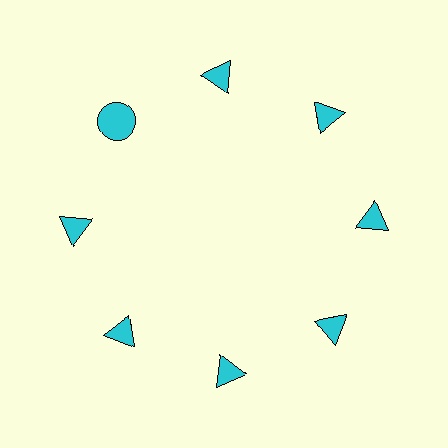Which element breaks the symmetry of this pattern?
The cyan circle at roughly the 10 o'clock position breaks the symmetry. All other shapes are cyan triangles.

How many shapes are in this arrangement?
There are 8 shapes arranged in a ring pattern.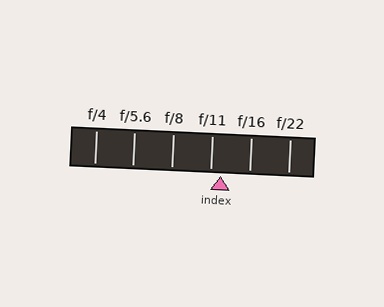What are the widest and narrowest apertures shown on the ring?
The widest aperture shown is f/4 and the narrowest is f/22.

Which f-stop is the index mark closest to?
The index mark is closest to f/11.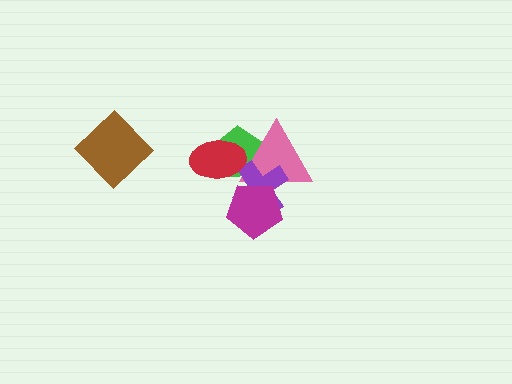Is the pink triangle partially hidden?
Yes, it is partially covered by another shape.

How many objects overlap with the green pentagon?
3 objects overlap with the green pentagon.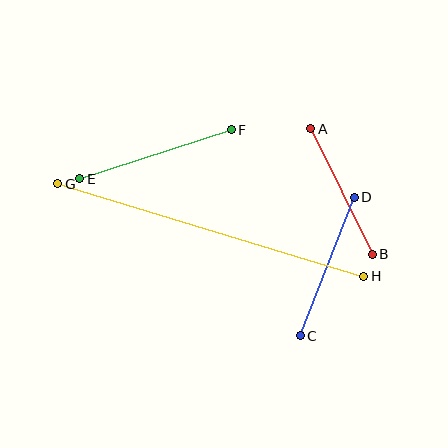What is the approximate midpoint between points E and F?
The midpoint is at approximately (156, 154) pixels.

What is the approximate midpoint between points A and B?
The midpoint is at approximately (342, 192) pixels.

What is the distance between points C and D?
The distance is approximately 149 pixels.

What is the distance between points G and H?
The distance is approximately 320 pixels.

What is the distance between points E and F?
The distance is approximately 159 pixels.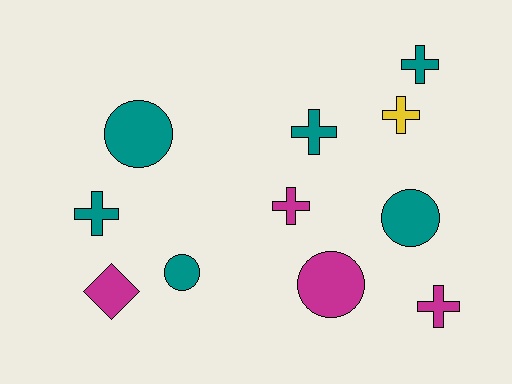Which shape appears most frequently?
Cross, with 6 objects.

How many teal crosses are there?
There are 3 teal crosses.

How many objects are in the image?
There are 11 objects.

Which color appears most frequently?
Teal, with 6 objects.